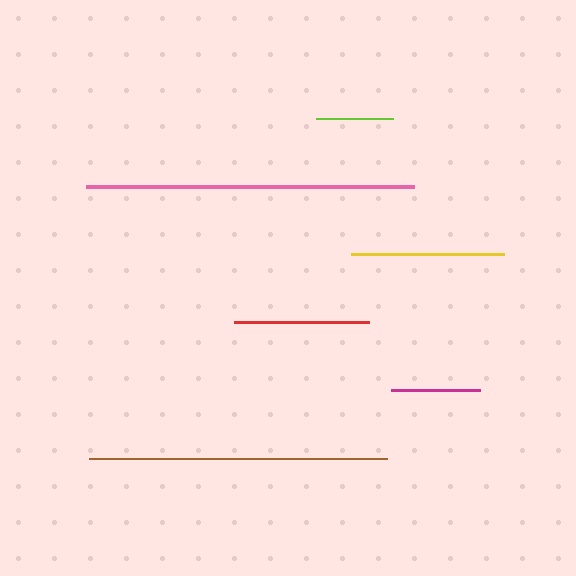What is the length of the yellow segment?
The yellow segment is approximately 153 pixels long.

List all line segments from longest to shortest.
From longest to shortest: pink, brown, yellow, red, magenta, lime.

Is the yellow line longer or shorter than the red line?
The yellow line is longer than the red line.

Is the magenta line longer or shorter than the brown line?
The brown line is longer than the magenta line.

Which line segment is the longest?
The pink line is the longest at approximately 328 pixels.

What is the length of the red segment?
The red segment is approximately 136 pixels long.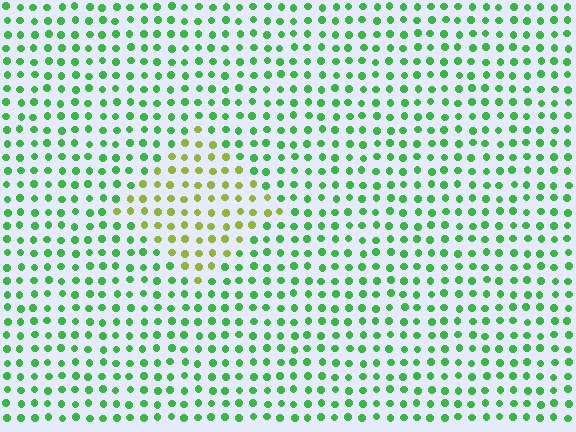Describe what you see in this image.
The image is filled with small green elements in a uniform arrangement. A diamond-shaped region is visible where the elements are tinted to a slightly different hue, forming a subtle color boundary.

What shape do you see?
I see a diamond.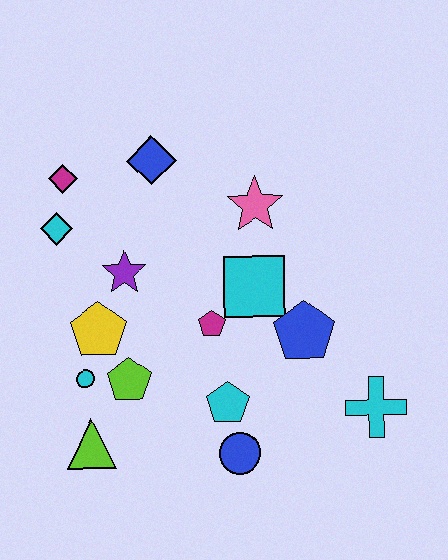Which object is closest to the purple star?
The yellow pentagon is closest to the purple star.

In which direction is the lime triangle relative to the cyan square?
The lime triangle is to the left of the cyan square.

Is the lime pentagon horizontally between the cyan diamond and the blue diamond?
Yes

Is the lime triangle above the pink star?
No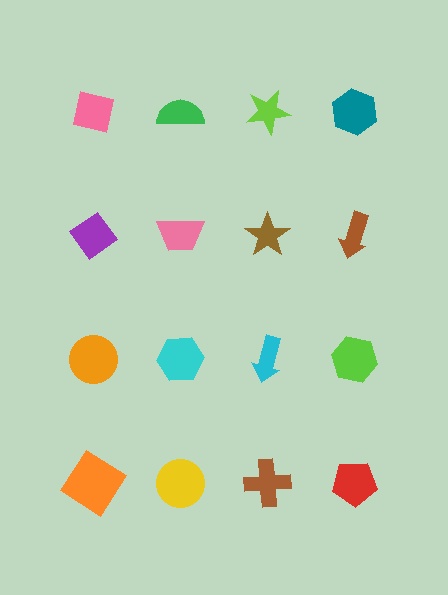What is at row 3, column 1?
An orange circle.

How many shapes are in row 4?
4 shapes.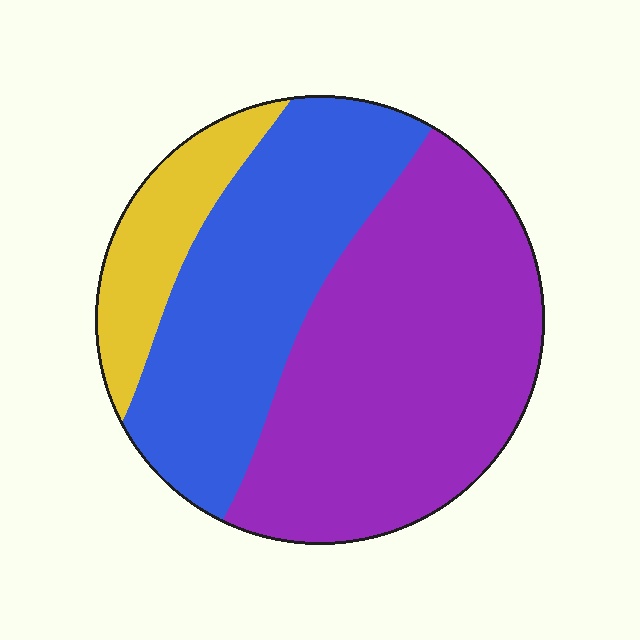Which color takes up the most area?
Purple, at roughly 50%.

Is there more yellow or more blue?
Blue.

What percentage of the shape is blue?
Blue takes up between a third and a half of the shape.